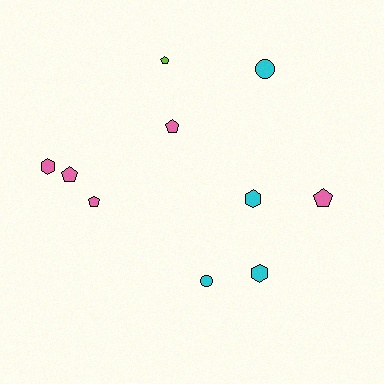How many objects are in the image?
There are 10 objects.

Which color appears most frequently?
Pink, with 5 objects.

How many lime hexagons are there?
There are no lime hexagons.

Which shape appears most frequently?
Pentagon, with 5 objects.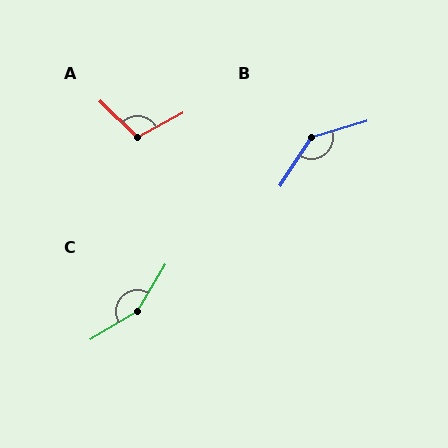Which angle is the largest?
C, at approximately 152 degrees.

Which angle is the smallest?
A, at approximately 108 degrees.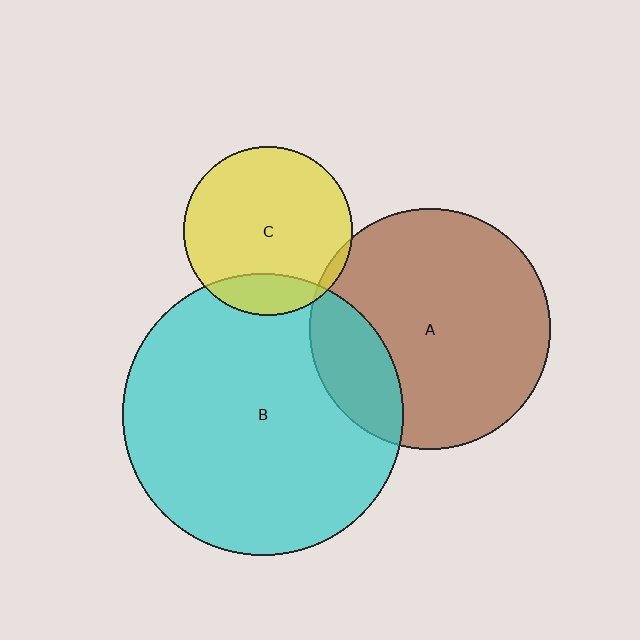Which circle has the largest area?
Circle B (cyan).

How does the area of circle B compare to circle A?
Approximately 1.4 times.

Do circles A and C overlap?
Yes.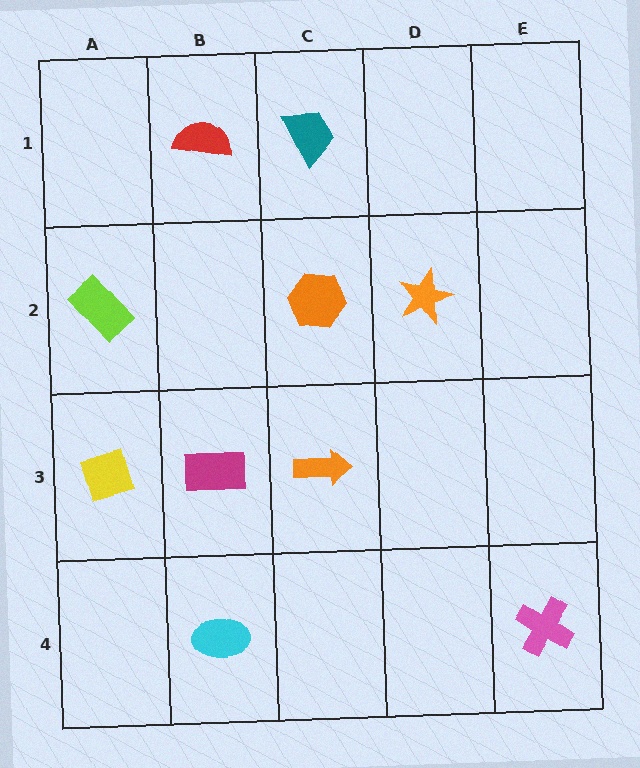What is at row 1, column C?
A teal trapezoid.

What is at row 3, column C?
An orange arrow.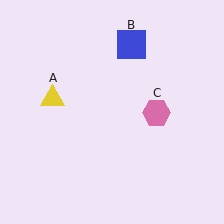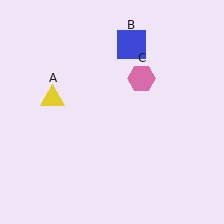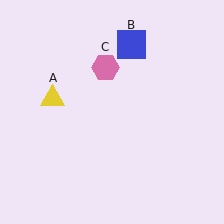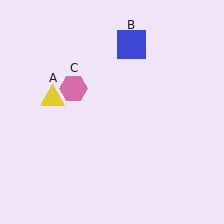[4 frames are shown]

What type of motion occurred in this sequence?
The pink hexagon (object C) rotated counterclockwise around the center of the scene.